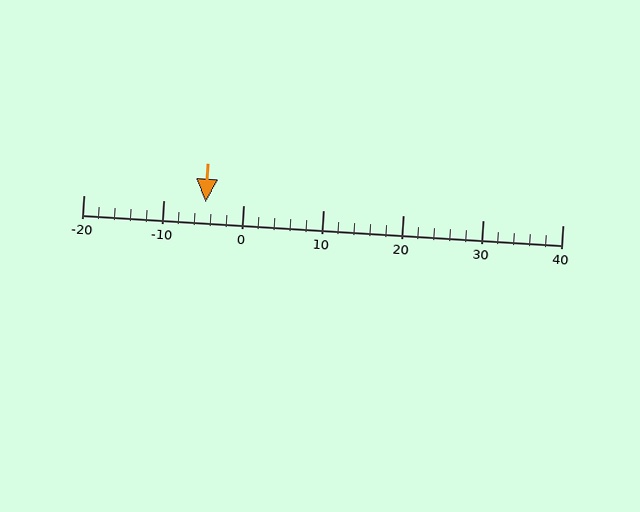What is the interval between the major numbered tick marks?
The major tick marks are spaced 10 units apart.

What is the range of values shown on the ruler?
The ruler shows values from -20 to 40.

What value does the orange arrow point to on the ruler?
The orange arrow points to approximately -5.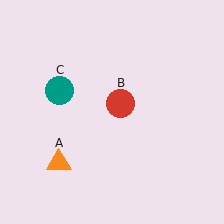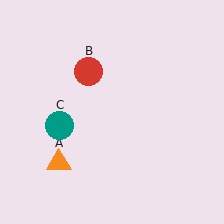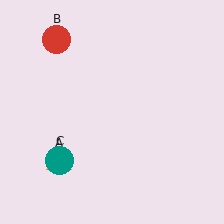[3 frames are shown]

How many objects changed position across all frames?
2 objects changed position: red circle (object B), teal circle (object C).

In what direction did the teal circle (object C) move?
The teal circle (object C) moved down.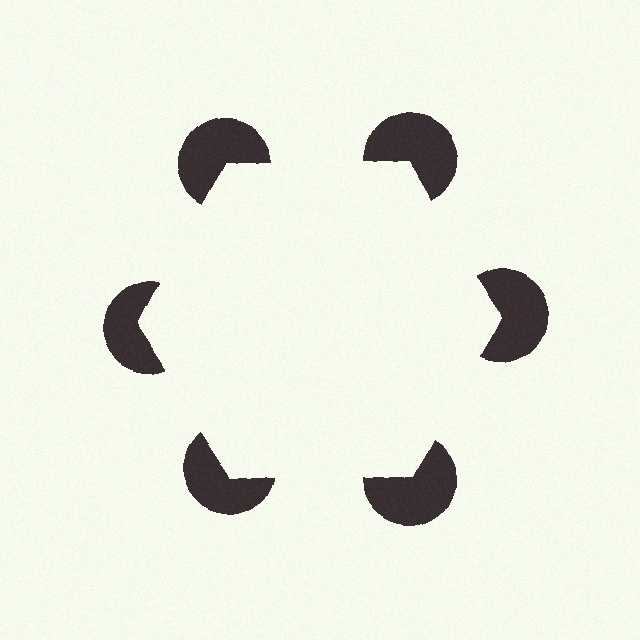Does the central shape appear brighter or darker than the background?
It typically appears slightly brighter than the background, even though no actual brightness change is drawn.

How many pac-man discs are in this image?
There are 6 — one at each vertex of the illusory hexagon.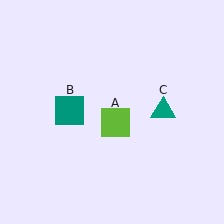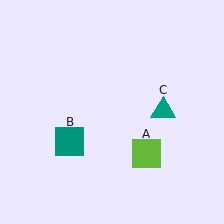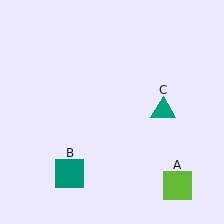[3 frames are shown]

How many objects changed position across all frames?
2 objects changed position: lime square (object A), teal square (object B).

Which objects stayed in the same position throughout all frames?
Teal triangle (object C) remained stationary.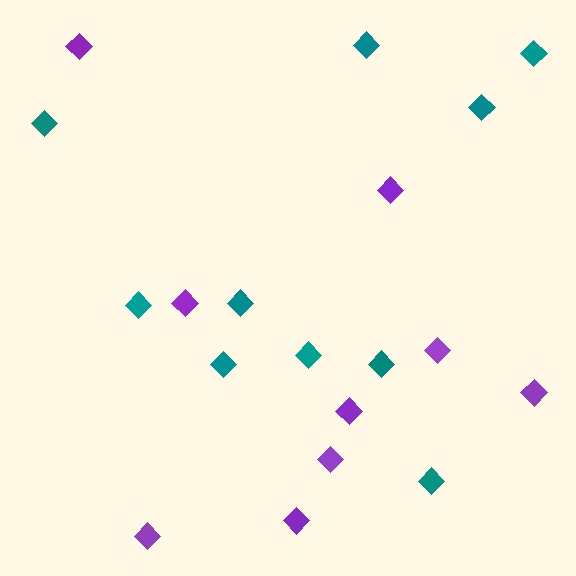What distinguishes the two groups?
There are 2 groups: one group of teal diamonds (10) and one group of purple diamonds (9).